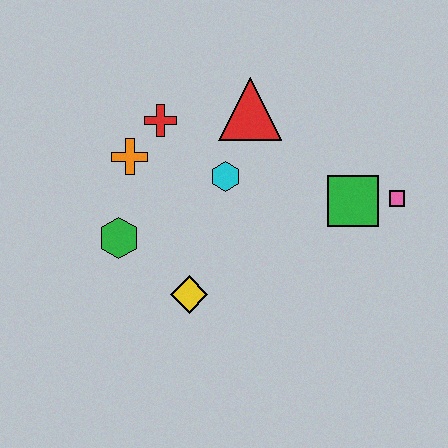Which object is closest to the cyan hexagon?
The red triangle is closest to the cyan hexagon.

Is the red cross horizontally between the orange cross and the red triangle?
Yes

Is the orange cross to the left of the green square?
Yes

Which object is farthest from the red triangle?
The yellow diamond is farthest from the red triangle.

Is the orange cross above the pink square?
Yes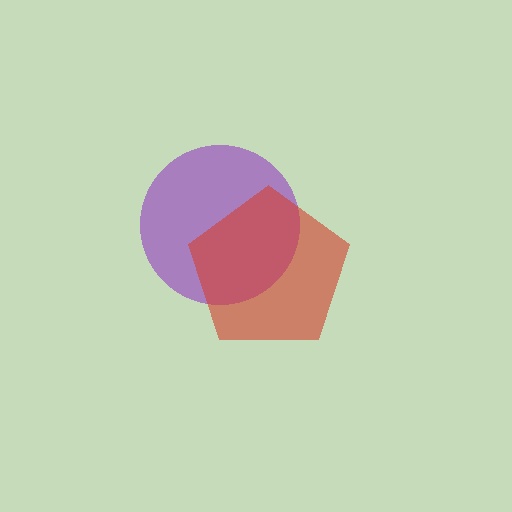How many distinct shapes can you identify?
There are 2 distinct shapes: a purple circle, a red pentagon.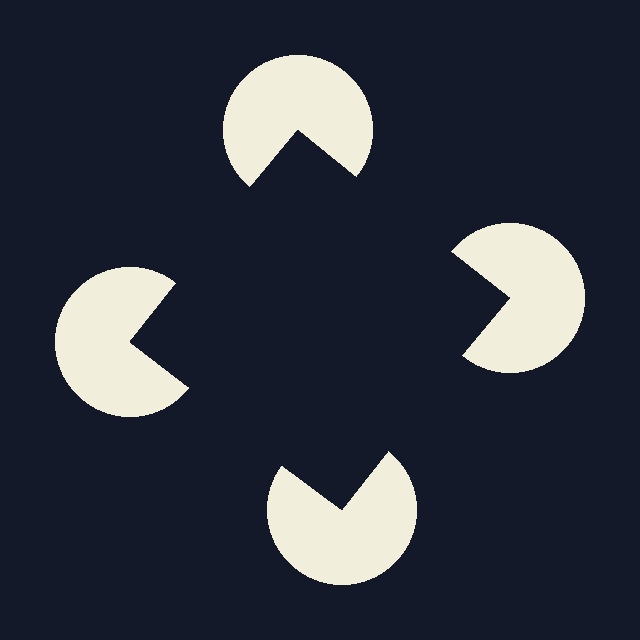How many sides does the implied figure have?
4 sides.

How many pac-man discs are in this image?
There are 4 — one at each vertex of the illusory square.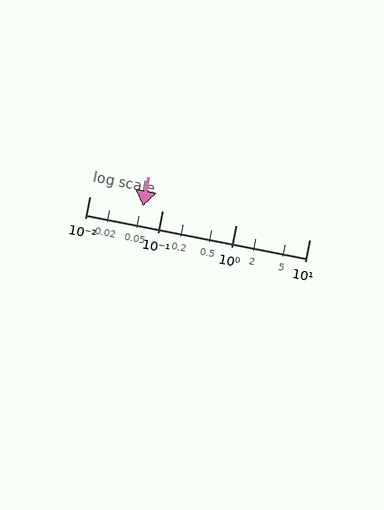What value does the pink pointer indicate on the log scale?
The pointer indicates approximately 0.053.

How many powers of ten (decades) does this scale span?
The scale spans 3 decades, from 0.01 to 10.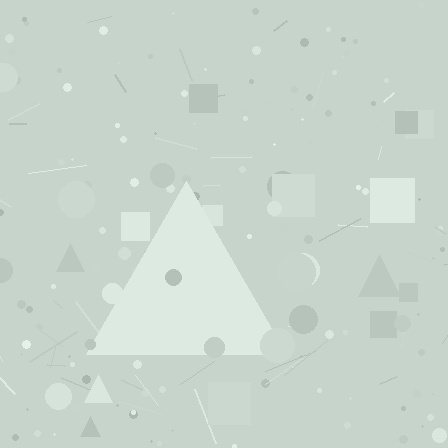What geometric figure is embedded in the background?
A triangle is embedded in the background.